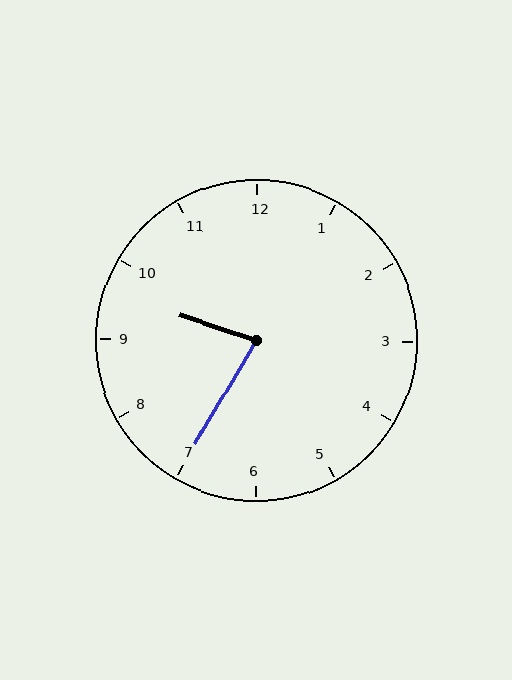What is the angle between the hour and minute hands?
Approximately 78 degrees.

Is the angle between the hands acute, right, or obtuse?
It is acute.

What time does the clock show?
9:35.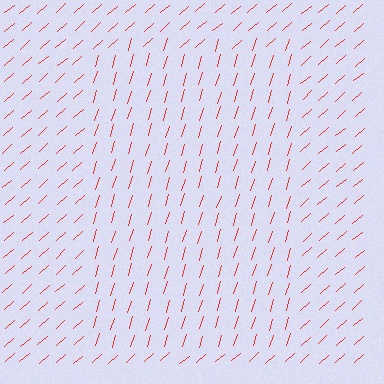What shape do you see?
I see a rectangle.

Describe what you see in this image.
The image is filled with small red line segments. A rectangle region in the image has lines oriented differently from the surrounding lines, creating a visible texture boundary.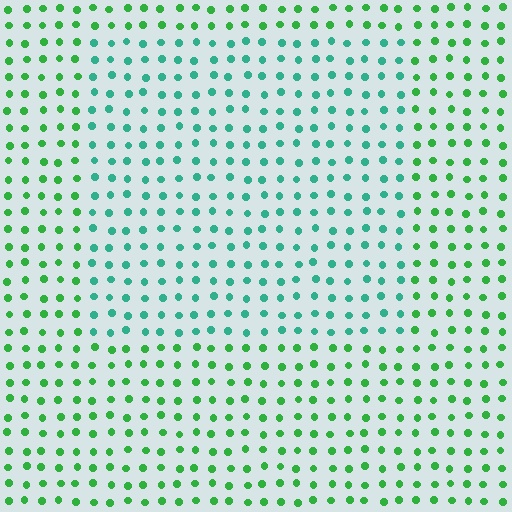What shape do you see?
I see a rectangle.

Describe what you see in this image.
The image is filled with small green elements in a uniform arrangement. A rectangle-shaped region is visible where the elements are tinted to a slightly different hue, forming a subtle color boundary.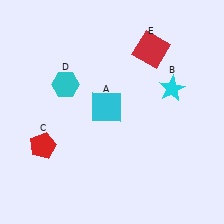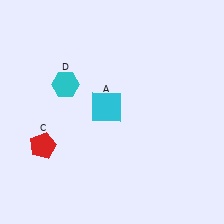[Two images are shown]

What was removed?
The cyan star (B), the red square (E) were removed in Image 2.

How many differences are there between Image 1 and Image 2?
There are 2 differences between the two images.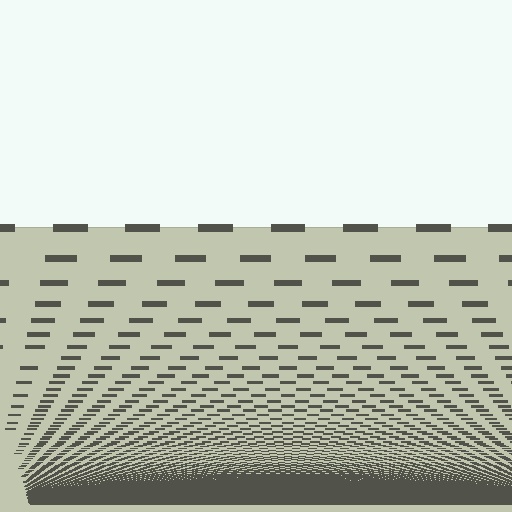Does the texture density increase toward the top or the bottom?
Density increases toward the bottom.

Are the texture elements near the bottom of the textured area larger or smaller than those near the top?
Smaller. The gradient is inverted — elements near the bottom are smaller and denser.